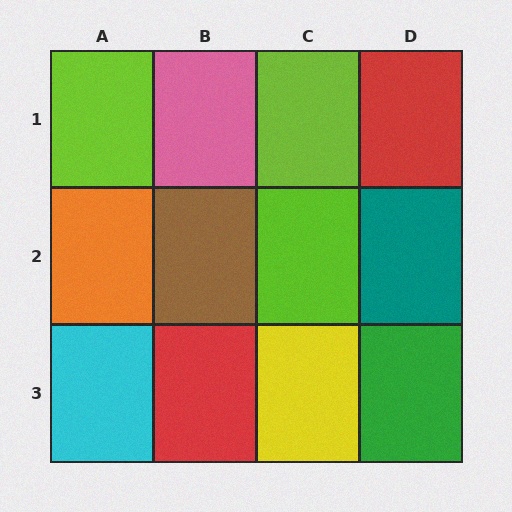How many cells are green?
1 cell is green.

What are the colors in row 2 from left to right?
Orange, brown, lime, teal.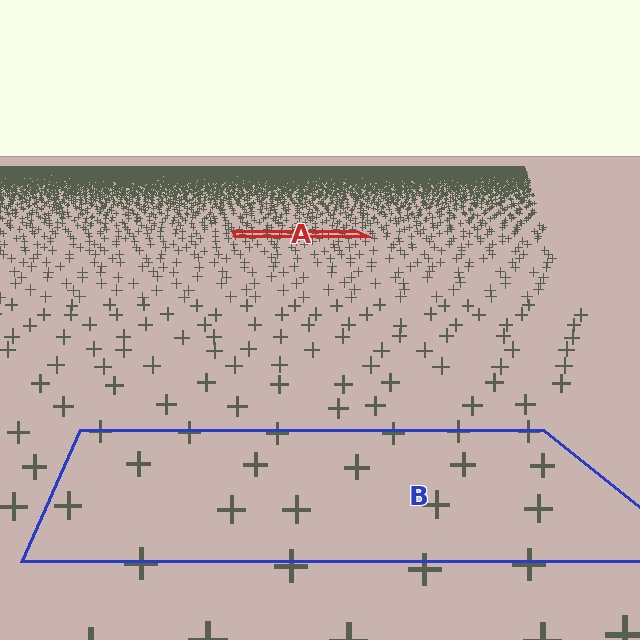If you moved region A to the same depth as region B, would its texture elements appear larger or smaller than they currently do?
They would appear larger. At a closer depth, the same texture elements are projected at a bigger on-screen size.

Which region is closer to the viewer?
Region B is closer. The texture elements there are larger and more spread out.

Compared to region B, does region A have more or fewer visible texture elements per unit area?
Region A has more texture elements per unit area — they are packed more densely because it is farther away.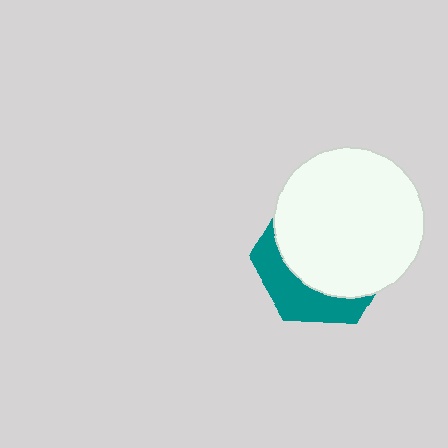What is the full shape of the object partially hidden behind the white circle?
The partially hidden object is a teal hexagon.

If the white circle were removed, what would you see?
You would see the complete teal hexagon.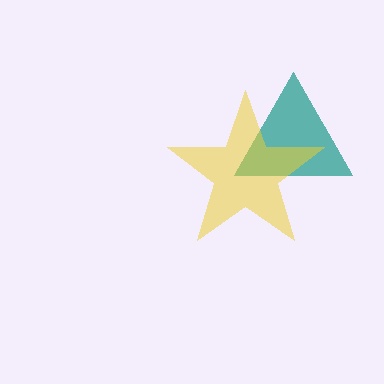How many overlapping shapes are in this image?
There are 2 overlapping shapes in the image.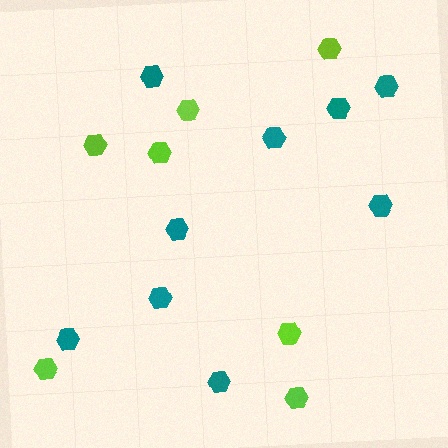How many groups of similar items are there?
There are 2 groups: one group of lime hexagons (7) and one group of teal hexagons (9).